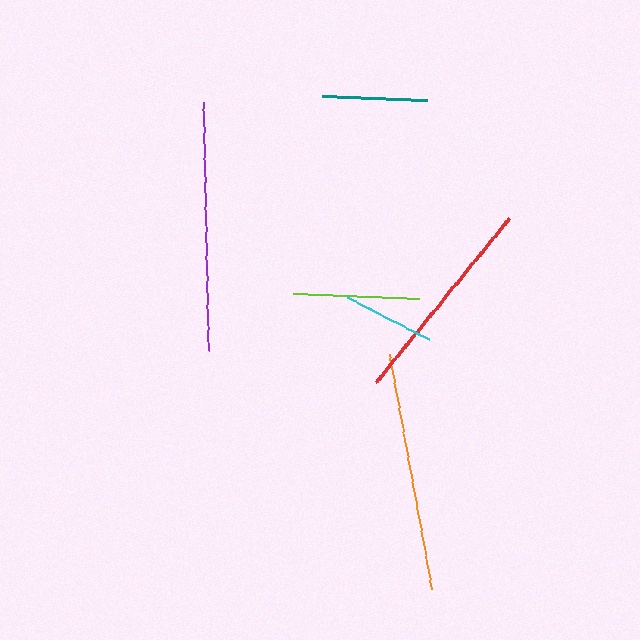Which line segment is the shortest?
The cyan line is the shortest at approximately 92 pixels.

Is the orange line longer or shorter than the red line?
The orange line is longer than the red line.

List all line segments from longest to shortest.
From longest to shortest: purple, orange, red, lime, teal, cyan.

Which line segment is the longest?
The purple line is the longest at approximately 249 pixels.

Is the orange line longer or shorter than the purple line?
The purple line is longer than the orange line.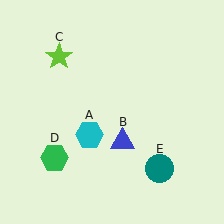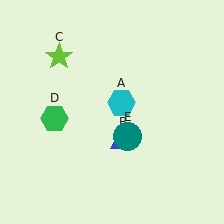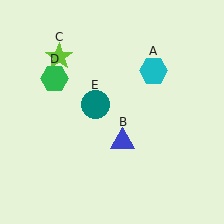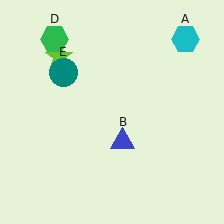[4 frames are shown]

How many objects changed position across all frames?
3 objects changed position: cyan hexagon (object A), green hexagon (object D), teal circle (object E).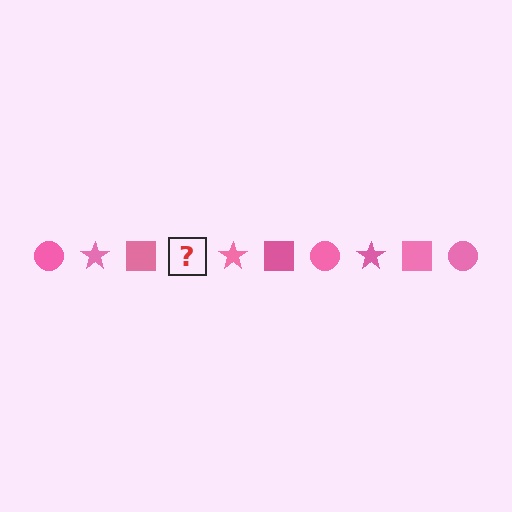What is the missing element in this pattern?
The missing element is a pink circle.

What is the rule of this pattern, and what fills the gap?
The rule is that the pattern cycles through circle, star, square shapes in pink. The gap should be filled with a pink circle.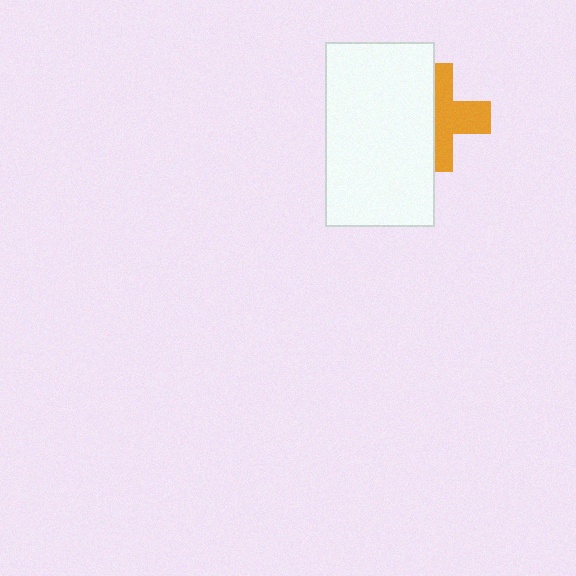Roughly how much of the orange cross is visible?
About half of it is visible (roughly 52%).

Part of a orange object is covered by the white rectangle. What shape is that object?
It is a cross.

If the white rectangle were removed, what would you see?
You would see the complete orange cross.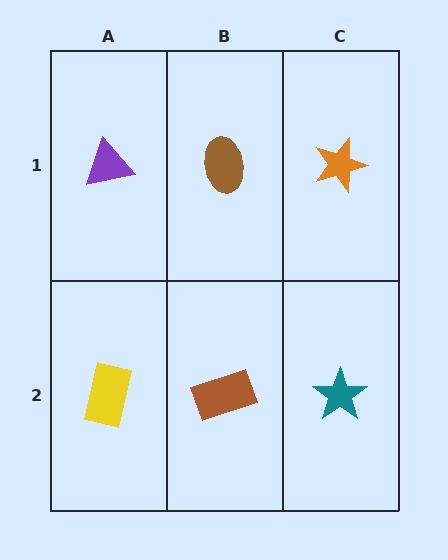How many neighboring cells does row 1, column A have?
2.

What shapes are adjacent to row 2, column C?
An orange star (row 1, column C), a brown rectangle (row 2, column B).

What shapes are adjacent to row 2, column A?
A purple triangle (row 1, column A), a brown rectangle (row 2, column B).